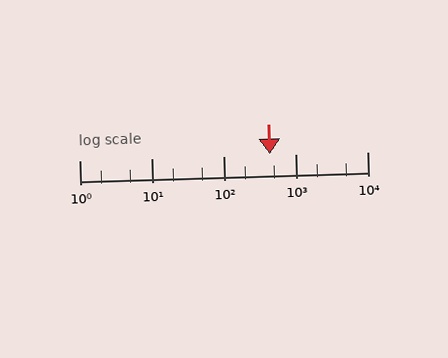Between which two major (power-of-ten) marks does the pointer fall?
The pointer is between 100 and 1000.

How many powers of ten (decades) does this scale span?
The scale spans 4 decades, from 1 to 10000.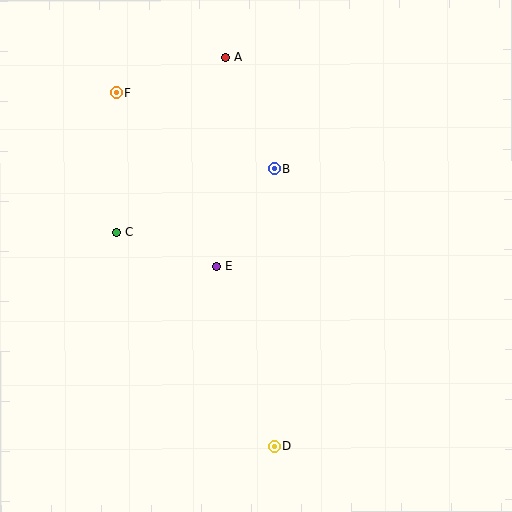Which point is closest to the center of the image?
Point E at (217, 267) is closest to the center.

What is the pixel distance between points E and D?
The distance between E and D is 188 pixels.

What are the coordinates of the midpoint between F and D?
The midpoint between F and D is at (196, 269).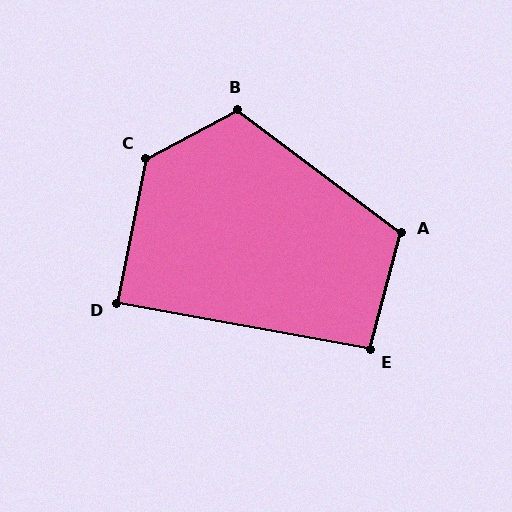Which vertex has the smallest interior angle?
D, at approximately 89 degrees.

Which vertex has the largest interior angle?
C, at approximately 129 degrees.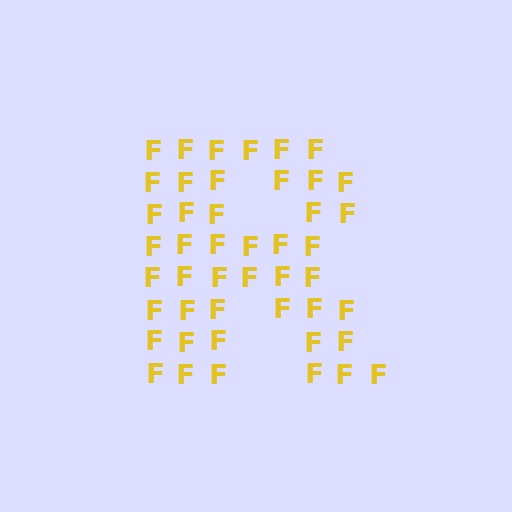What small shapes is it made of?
It is made of small letter F's.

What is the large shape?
The large shape is the letter R.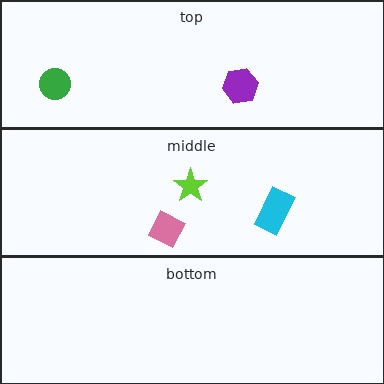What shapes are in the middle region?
The cyan rectangle, the pink diamond, the lime star.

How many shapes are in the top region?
2.